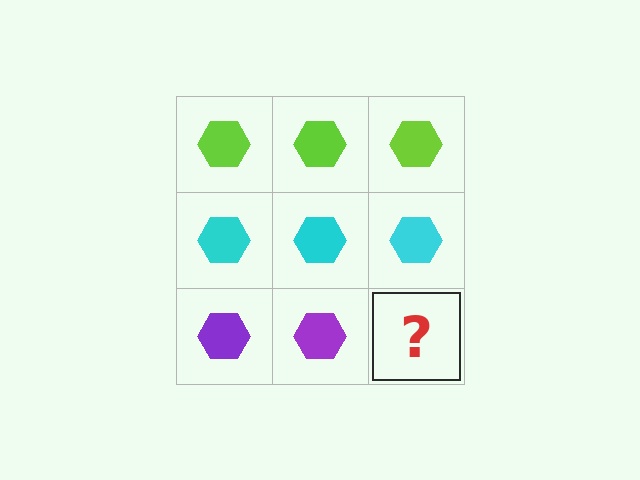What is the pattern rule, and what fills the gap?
The rule is that each row has a consistent color. The gap should be filled with a purple hexagon.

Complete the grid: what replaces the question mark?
The question mark should be replaced with a purple hexagon.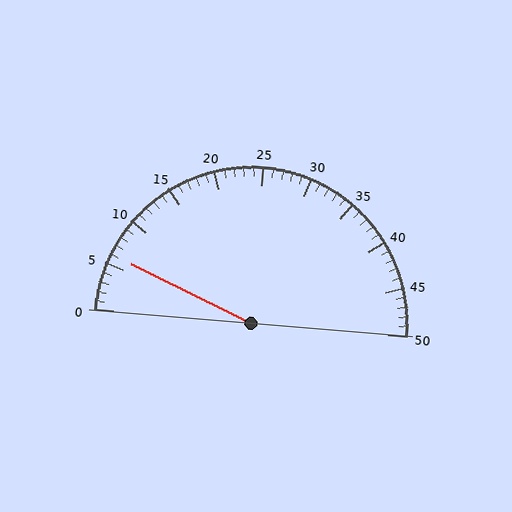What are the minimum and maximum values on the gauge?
The gauge ranges from 0 to 50.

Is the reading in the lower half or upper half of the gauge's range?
The reading is in the lower half of the range (0 to 50).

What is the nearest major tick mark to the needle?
The nearest major tick mark is 5.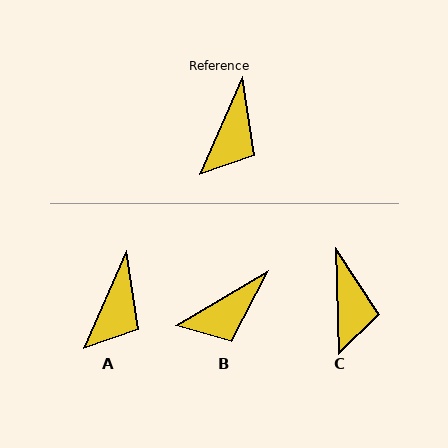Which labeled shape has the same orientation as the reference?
A.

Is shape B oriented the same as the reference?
No, it is off by about 36 degrees.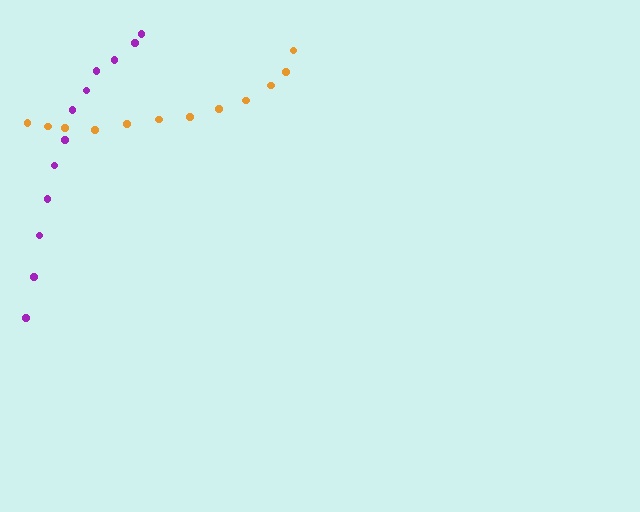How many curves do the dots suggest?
There are 2 distinct paths.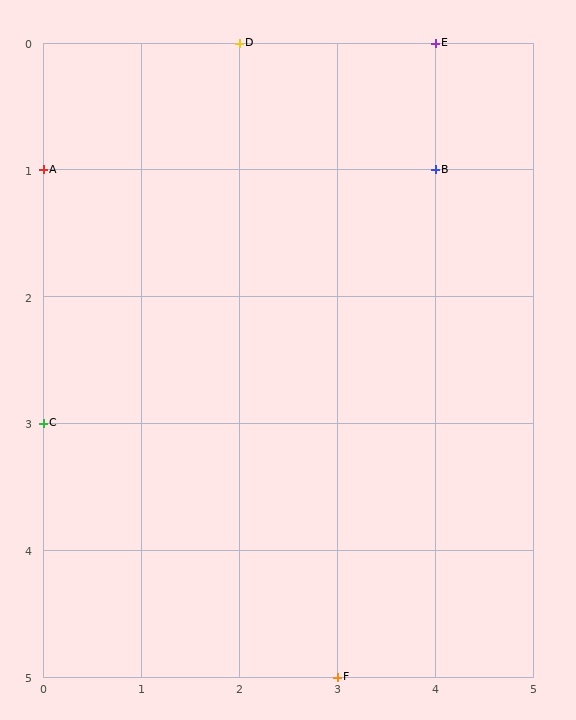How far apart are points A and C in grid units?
Points A and C are 2 rows apart.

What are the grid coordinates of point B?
Point B is at grid coordinates (4, 1).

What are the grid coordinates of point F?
Point F is at grid coordinates (3, 5).